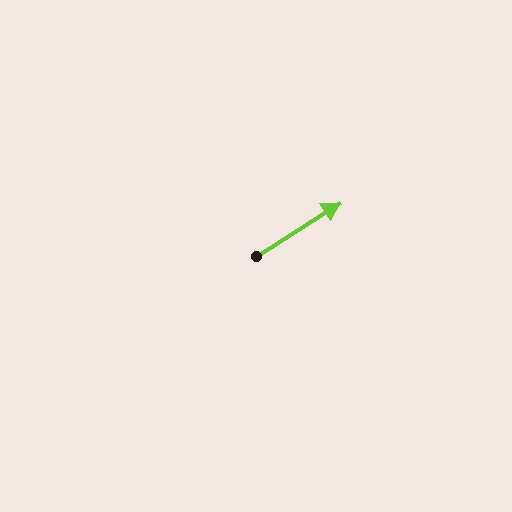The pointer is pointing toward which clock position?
Roughly 2 o'clock.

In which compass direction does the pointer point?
Northeast.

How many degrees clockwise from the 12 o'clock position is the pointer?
Approximately 58 degrees.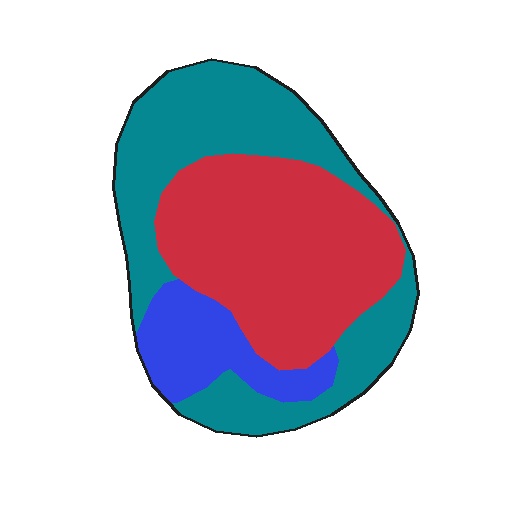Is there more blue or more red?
Red.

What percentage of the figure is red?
Red takes up between a third and a half of the figure.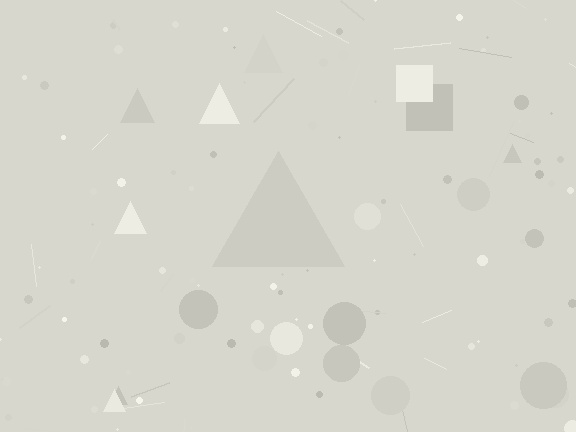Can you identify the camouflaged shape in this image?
The camouflaged shape is a triangle.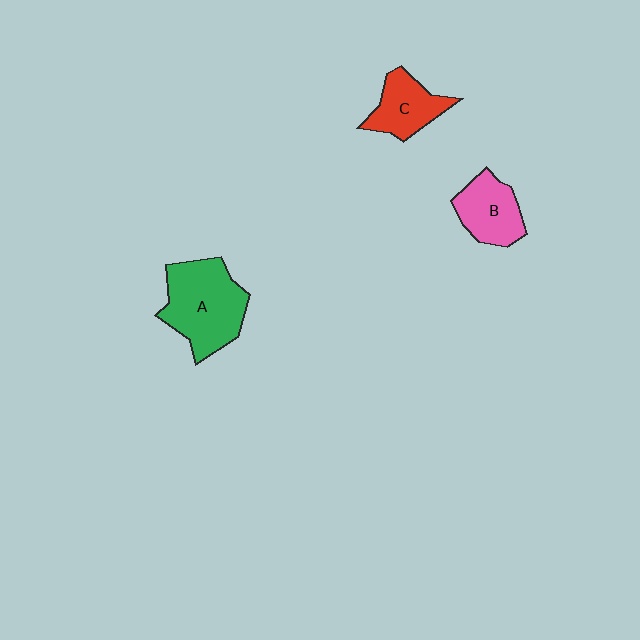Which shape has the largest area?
Shape A (green).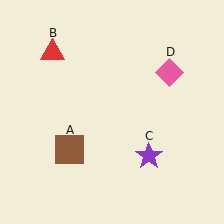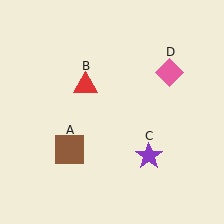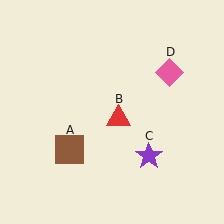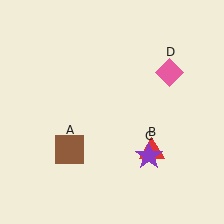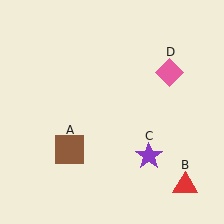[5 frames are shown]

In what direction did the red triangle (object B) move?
The red triangle (object B) moved down and to the right.